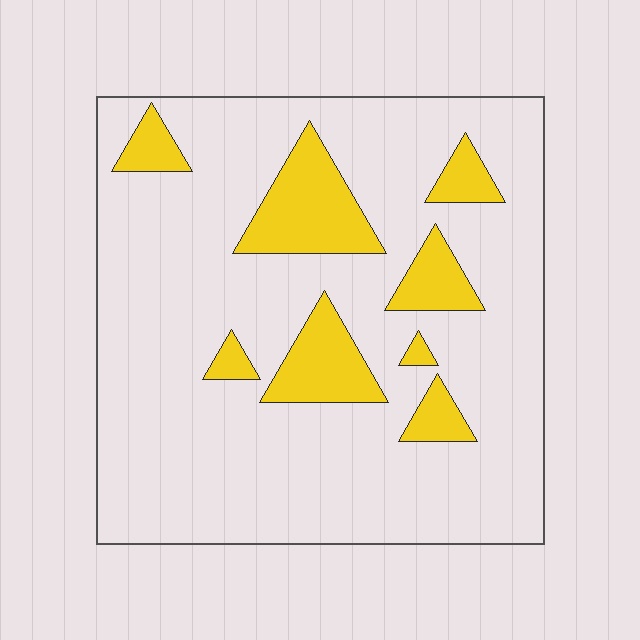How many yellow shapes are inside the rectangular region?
8.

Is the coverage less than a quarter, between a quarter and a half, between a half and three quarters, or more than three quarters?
Less than a quarter.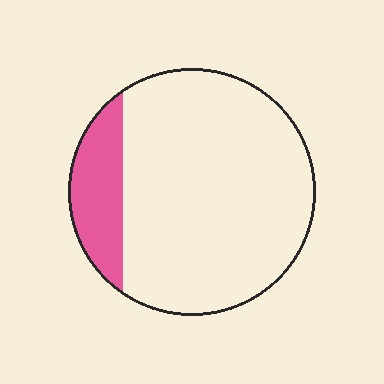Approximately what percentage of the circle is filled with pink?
Approximately 15%.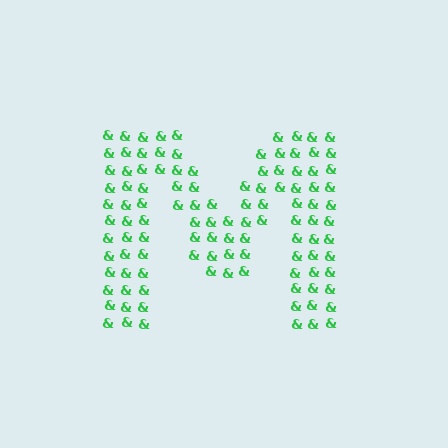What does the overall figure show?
The overall figure shows the letter M.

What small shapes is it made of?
It is made of small ampersands.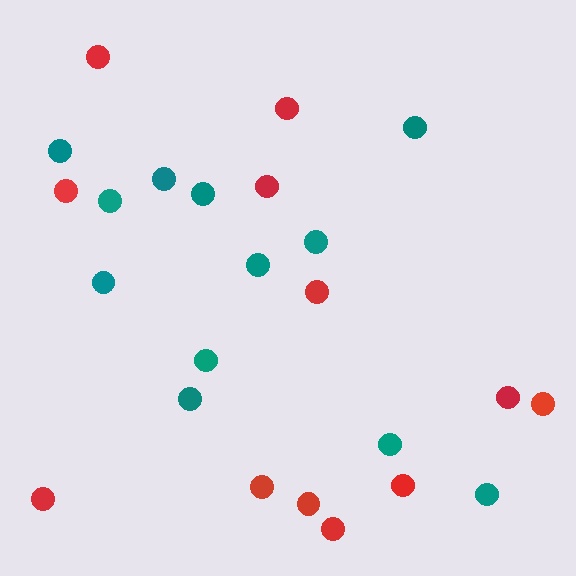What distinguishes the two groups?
There are 2 groups: one group of red circles (12) and one group of teal circles (12).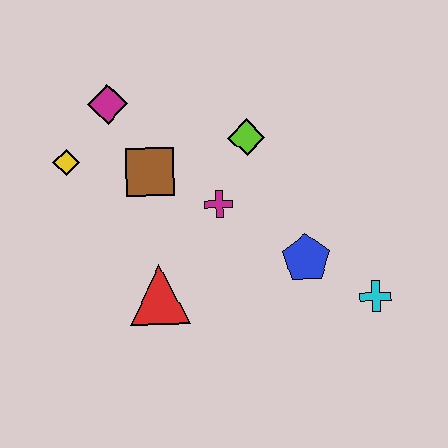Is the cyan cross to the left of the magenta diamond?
No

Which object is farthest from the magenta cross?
The cyan cross is farthest from the magenta cross.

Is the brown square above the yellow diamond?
No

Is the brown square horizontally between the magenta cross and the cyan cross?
No